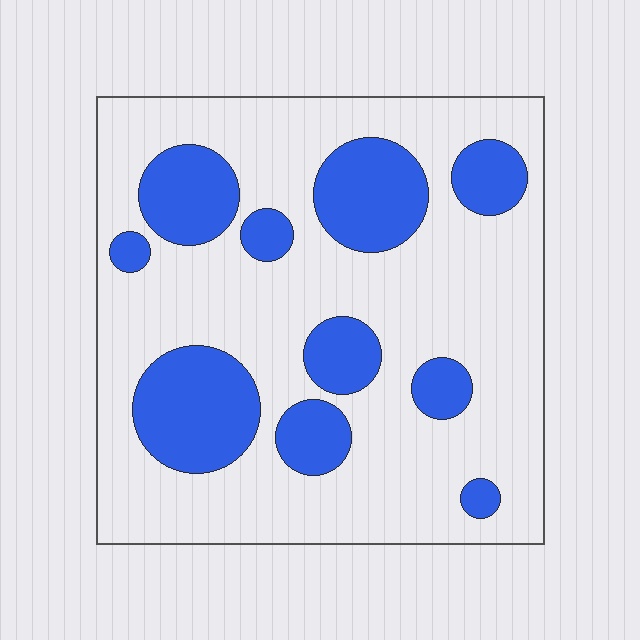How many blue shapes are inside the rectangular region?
10.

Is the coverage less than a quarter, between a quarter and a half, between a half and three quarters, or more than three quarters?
Between a quarter and a half.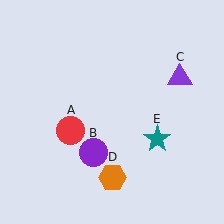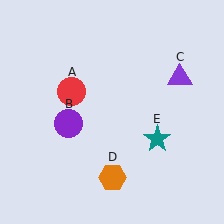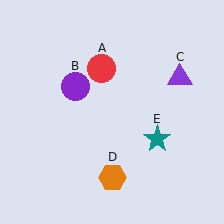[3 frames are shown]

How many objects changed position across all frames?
2 objects changed position: red circle (object A), purple circle (object B).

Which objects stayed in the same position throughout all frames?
Purple triangle (object C) and orange hexagon (object D) and teal star (object E) remained stationary.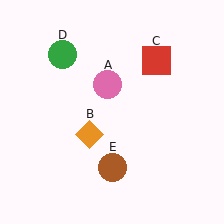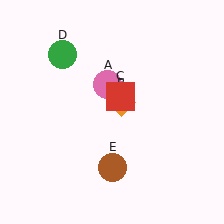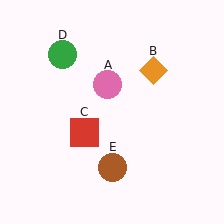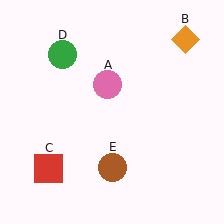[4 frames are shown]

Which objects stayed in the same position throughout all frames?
Pink circle (object A) and green circle (object D) and brown circle (object E) remained stationary.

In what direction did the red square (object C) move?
The red square (object C) moved down and to the left.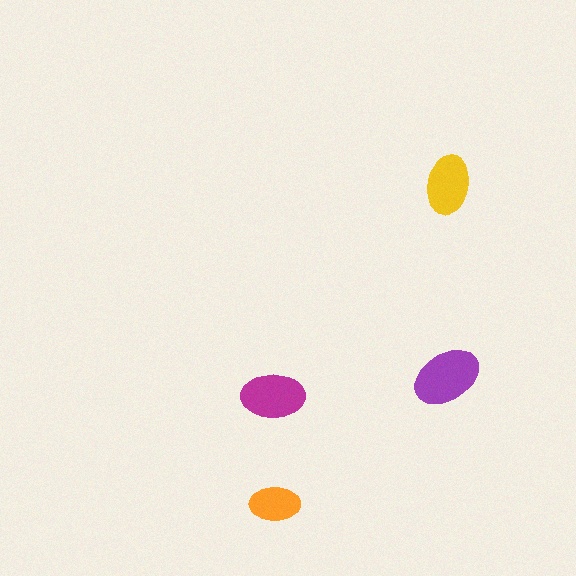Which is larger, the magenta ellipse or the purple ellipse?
The purple one.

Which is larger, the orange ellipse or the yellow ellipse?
The yellow one.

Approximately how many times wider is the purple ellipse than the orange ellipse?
About 1.5 times wider.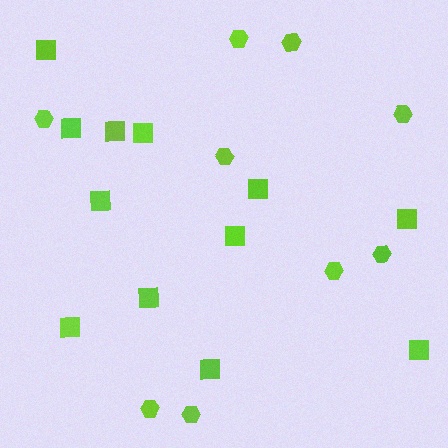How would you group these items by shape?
There are 2 groups: one group of hexagons (9) and one group of squares (12).